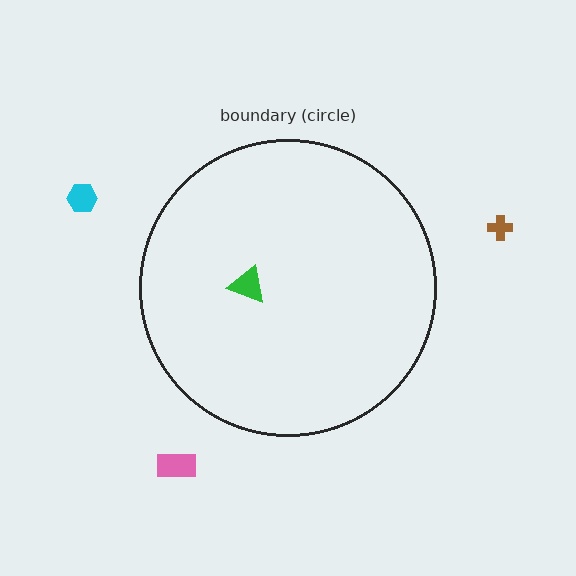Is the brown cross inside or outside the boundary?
Outside.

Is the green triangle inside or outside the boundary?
Inside.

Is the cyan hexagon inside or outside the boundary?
Outside.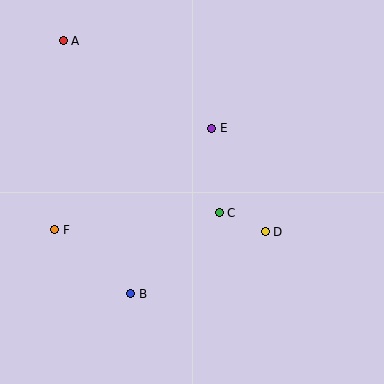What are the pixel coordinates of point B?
Point B is at (131, 294).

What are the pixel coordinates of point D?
Point D is at (265, 232).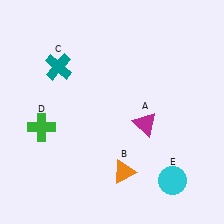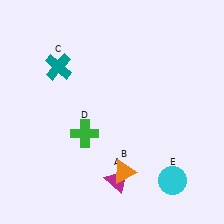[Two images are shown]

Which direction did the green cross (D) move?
The green cross (D) moved right.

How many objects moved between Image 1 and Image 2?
2 objects moved between the two images.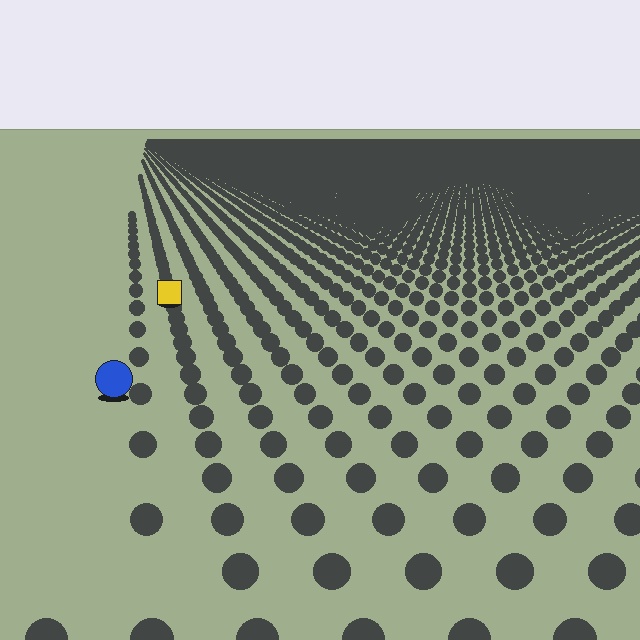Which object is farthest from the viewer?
The yellow square is farthest from the viewer. It appears smaller and the ground texture around it is denser.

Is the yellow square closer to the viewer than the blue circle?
No. The blue circle is closer — you can tell from the texture gradient: the ground texture is coarser near it.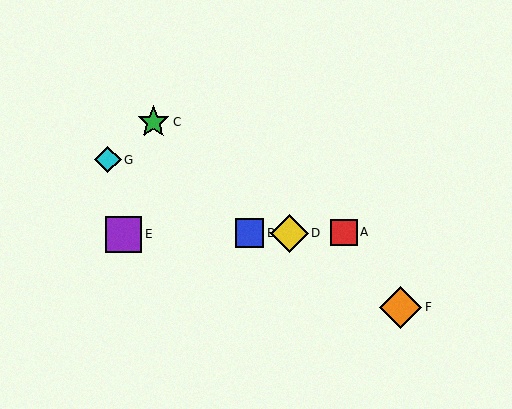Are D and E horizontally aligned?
Yes, both are at y≈233.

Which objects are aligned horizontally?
Objects A, B, D, E are aligned horizontally.